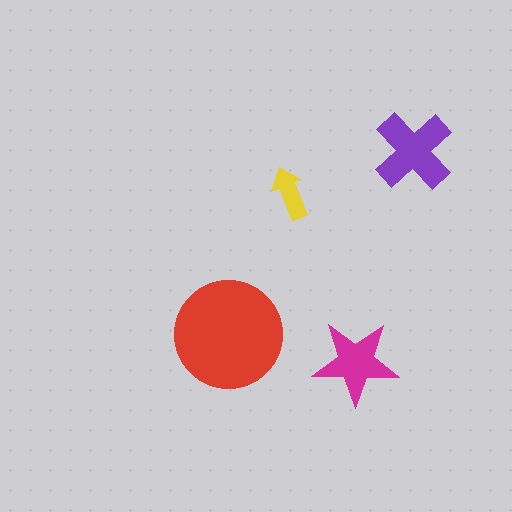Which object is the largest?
The red circle.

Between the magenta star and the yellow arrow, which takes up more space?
The magenta star.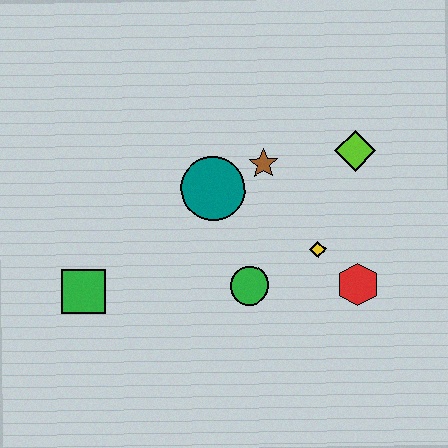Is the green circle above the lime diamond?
No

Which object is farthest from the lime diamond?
The green square is farthest from the lime diamond.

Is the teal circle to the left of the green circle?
Yes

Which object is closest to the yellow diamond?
The red hexagon is closest to the yellow diamond.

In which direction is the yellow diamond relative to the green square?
The yellow diamond is to the right of the green square.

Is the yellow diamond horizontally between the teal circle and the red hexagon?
Yes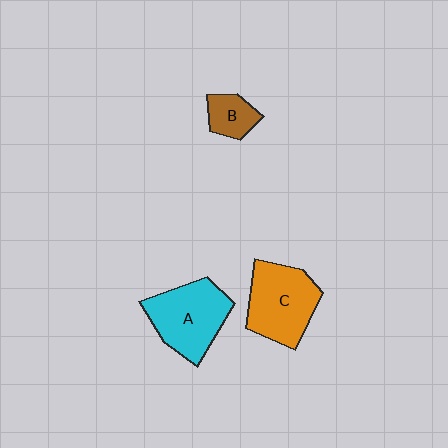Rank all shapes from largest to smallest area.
From largest to smallest: A (cyan), C (orange), B (brown).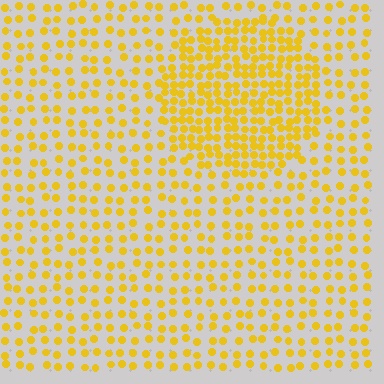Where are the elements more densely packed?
The elements are more densely packed inside the circle boundary.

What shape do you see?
I see a circle.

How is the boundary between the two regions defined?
The boundary is defined by a change in element density (approximately 2.1x ratio). All elements are the same color, size, and shape.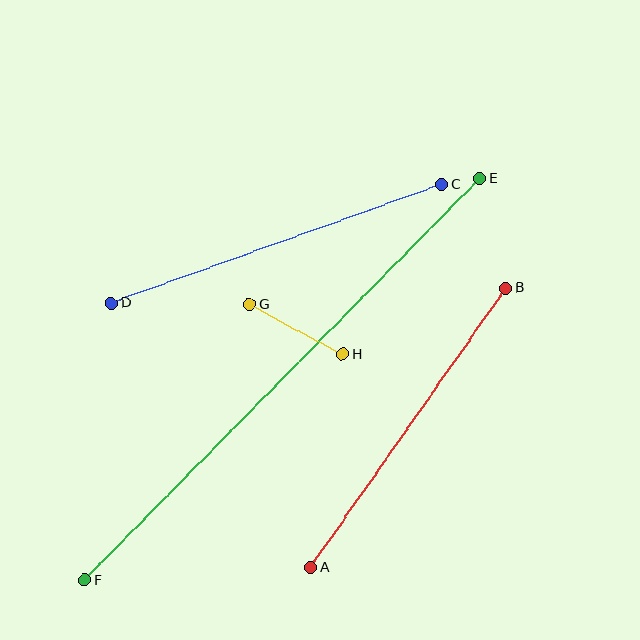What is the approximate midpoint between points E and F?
The midpoint is at approximately (282, 379) pixels.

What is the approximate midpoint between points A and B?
The midpoint is at approximately (408, 428) pixels.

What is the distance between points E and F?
The distance is approximately 563 pixels.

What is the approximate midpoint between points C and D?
The midpoint is at approximately (276, 244) pixels.